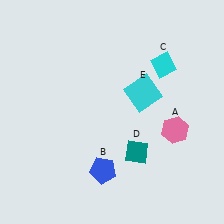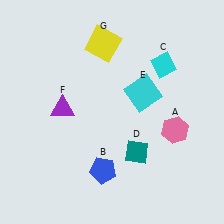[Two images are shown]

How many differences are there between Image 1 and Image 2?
There are 2 differences between the two images.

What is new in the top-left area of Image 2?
A purple triangle (F) was added in the top-left area of Image 2.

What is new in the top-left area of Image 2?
A yellow square (G) was added in the top-left area of Image 2.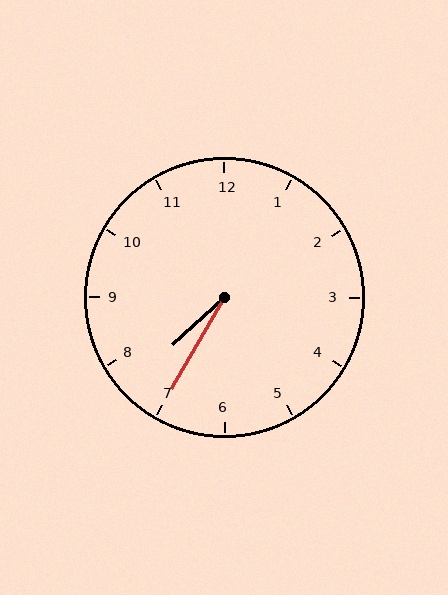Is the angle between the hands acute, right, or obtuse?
It is acute.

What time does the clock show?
7:35.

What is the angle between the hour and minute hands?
Approximately 18 degrees.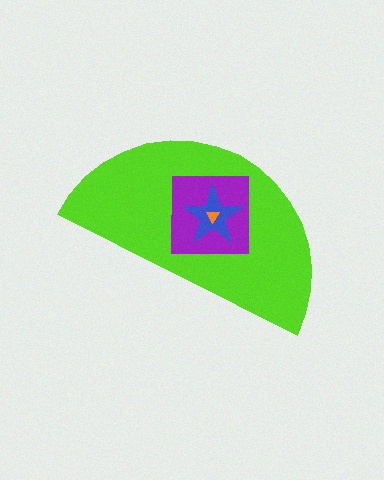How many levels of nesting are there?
4.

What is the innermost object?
The orange triangle.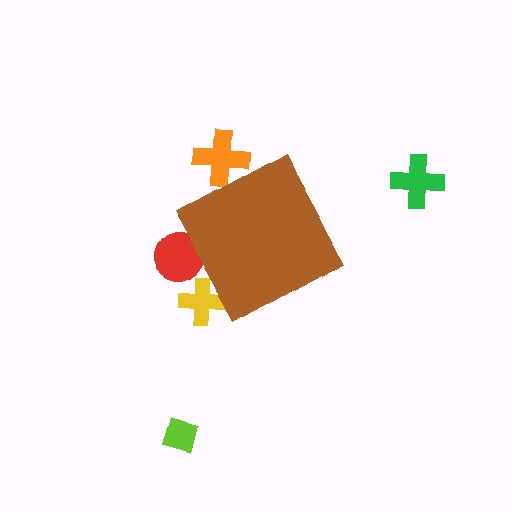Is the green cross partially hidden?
No, the green cross is fully visible.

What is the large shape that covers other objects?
A brown diamond.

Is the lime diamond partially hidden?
No, the lime diamond is fully visible.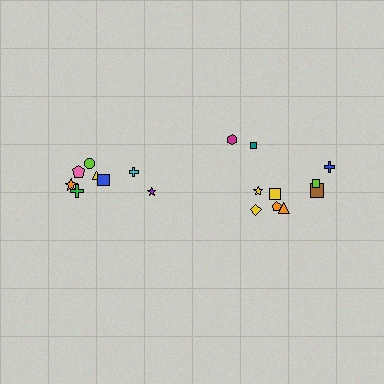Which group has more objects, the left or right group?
The right group.